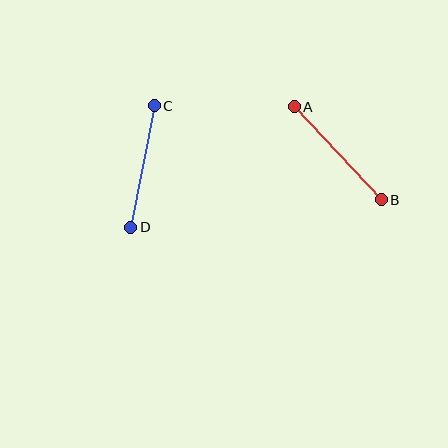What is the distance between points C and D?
The distance is approximately 123 pixels.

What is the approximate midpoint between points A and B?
The midpoint is at approximately (338, 153) pixels.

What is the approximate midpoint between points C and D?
The midpoint is at approximately (143, 167) pixels.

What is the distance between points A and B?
The distance is approximately 127 pixels.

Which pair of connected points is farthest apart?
Points A and B are farthest apart.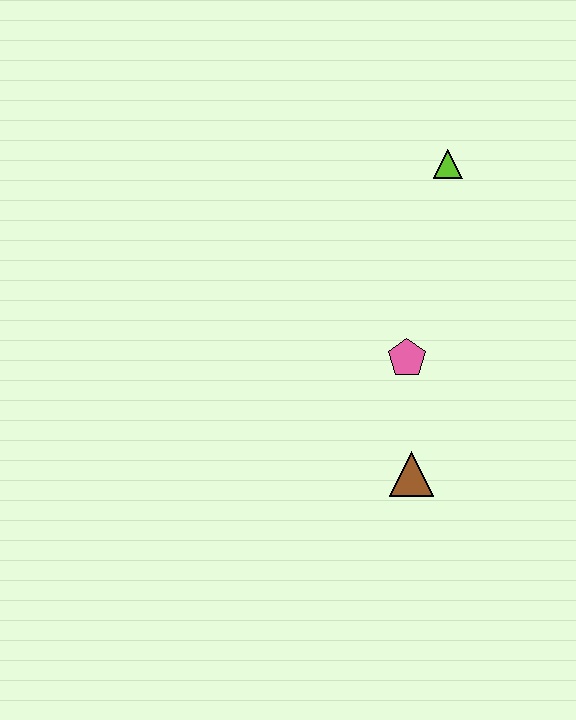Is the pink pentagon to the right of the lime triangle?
No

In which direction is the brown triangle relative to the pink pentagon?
The brown triangle is below the pink pentagon.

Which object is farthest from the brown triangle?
The lime triangle is farthest from the brown triangle.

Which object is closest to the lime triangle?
The pink pentagon is closest to the lime triangle.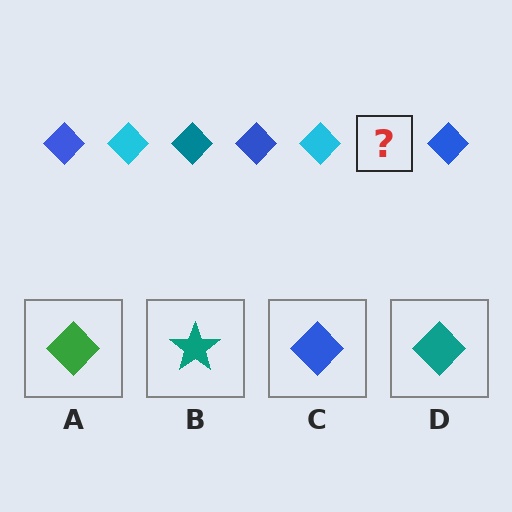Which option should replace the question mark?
Option D.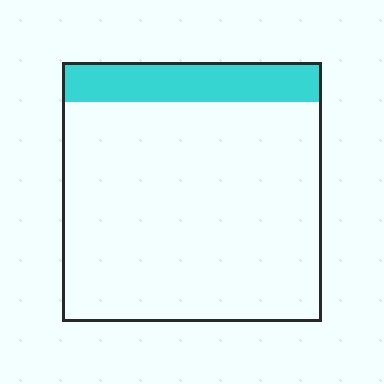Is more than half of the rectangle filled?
No.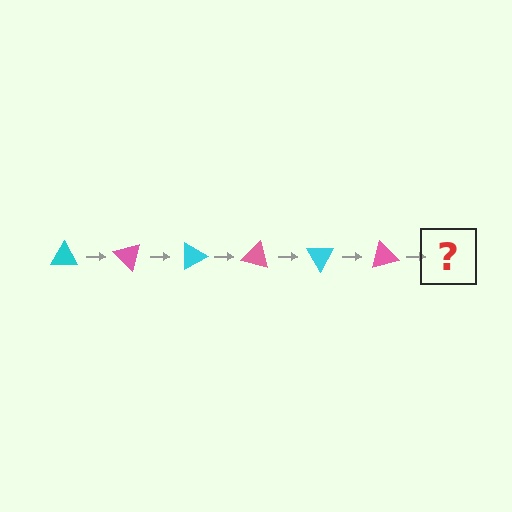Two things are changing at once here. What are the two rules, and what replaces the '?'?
The two rules are that it rotates 45 degrees each step and the color cycles through cyan and pink. The '?' should be a cyan triangle, rotated 270 degrees from the start.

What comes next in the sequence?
The next element should be a cyan triangle, rotated 270 degrees from the start.